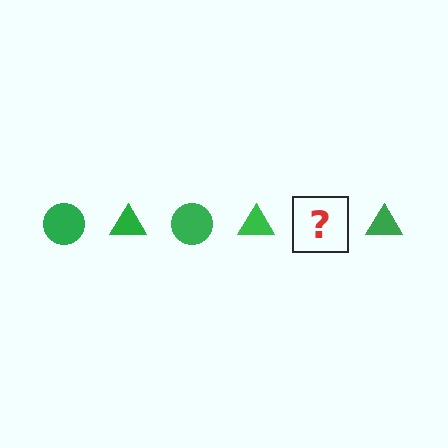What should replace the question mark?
The question mark should be replaced with a green circle.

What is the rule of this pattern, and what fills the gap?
The rule is that the pattern cycles through circle, triangle shapes in green. The gap should be filled with a green circle.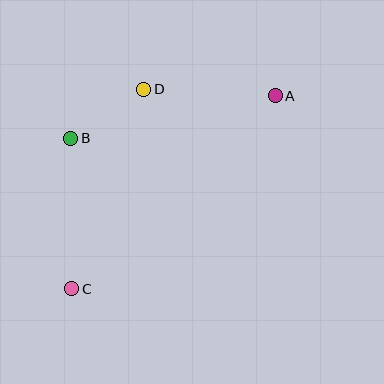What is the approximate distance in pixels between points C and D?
The distance between C and D is approximately 212 pixels.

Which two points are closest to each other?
Points B and D are closest to each other.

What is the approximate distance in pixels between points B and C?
The distance between B and C is approximately 151 pixels.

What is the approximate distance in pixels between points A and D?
The distance between A and D is approximately 132 pixels.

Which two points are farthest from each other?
Points A and C are farthest from each other.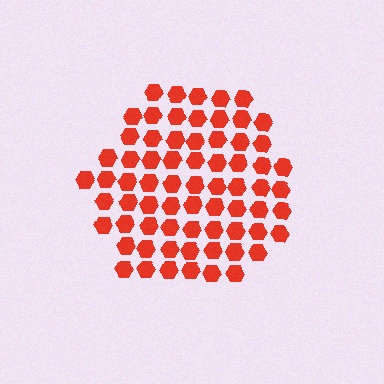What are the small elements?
The small elements are hexagons.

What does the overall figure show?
The overall figure shows a hexagon.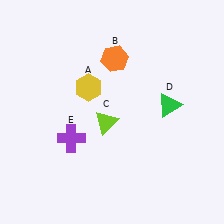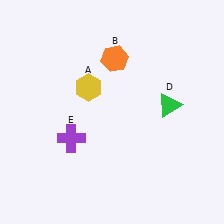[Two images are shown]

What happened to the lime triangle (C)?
The lime triangle (C) was removed in Image 2. It was in the bottom-left area of Image 1.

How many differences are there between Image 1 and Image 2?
There is 1 difference between the two images.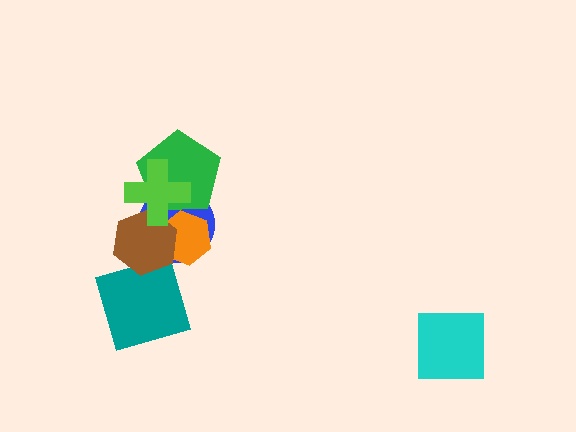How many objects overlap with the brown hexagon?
4 objects overlap with the brown hexagon.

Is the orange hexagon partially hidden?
Yes, it is partially covered by another shape.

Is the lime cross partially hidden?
No, no other shape covers it.